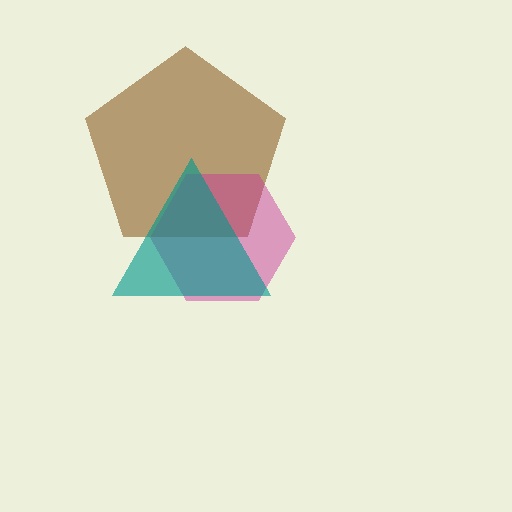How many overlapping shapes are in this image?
There are 3 overlapping shapes in the image.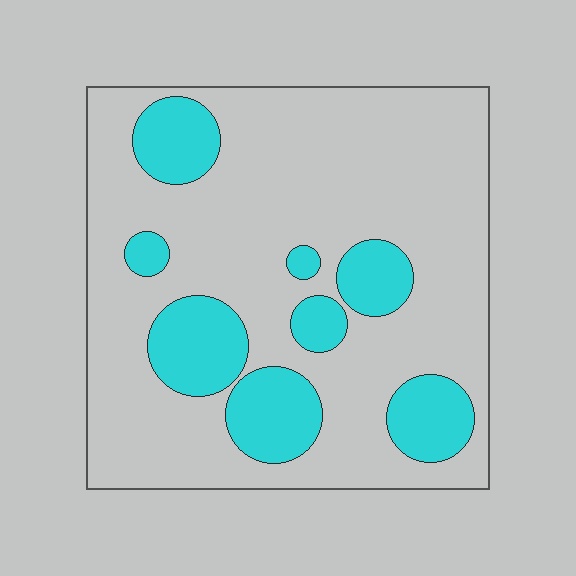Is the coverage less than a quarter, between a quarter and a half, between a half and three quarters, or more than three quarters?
Less than a quarter.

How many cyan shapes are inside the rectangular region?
8.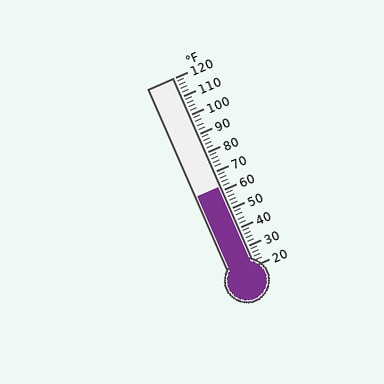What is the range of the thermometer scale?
The thermometer scale ranges from 20°F to 120°F.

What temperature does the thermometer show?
The thermometer shows approximately 62°F.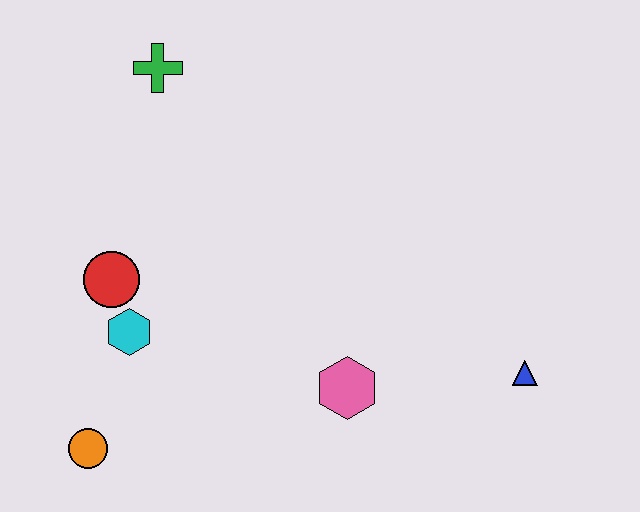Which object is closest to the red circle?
The cyan hexagon is closest to the red circle.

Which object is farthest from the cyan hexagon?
The blue triangle is farthest from the cyan hexagon.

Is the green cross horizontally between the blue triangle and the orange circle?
Yes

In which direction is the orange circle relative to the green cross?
The orange circle is below the green cross.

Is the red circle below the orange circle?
No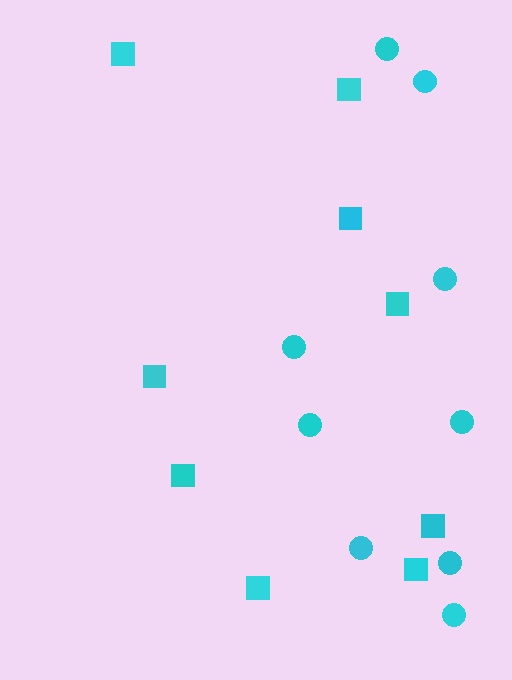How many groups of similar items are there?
There are 2 groups: one group of squares (9) and one group of circles (9).